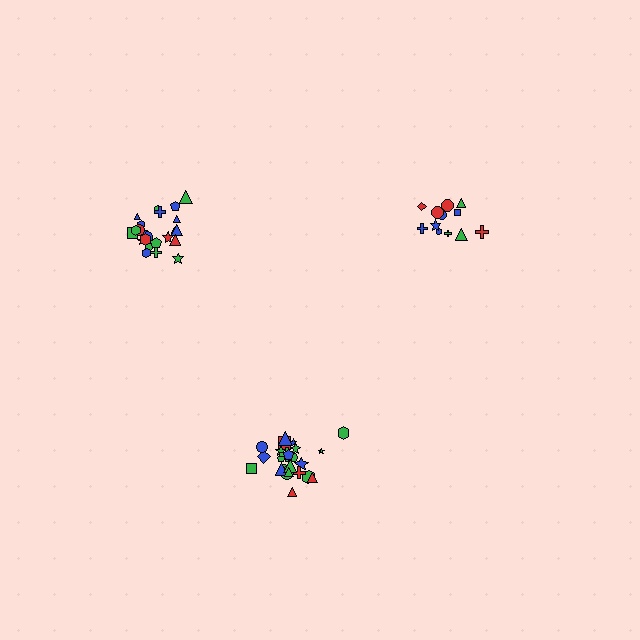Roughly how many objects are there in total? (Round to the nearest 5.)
Roughly 60 objects in total.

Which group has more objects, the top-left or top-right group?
The top-left group.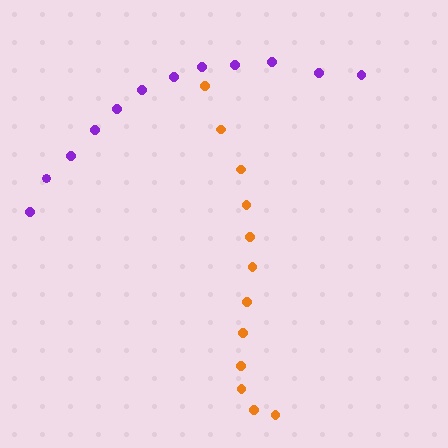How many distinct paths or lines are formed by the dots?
There are 2 distinct paths.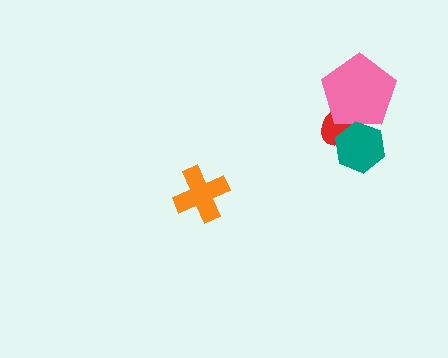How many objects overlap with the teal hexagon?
2 objects overlap with the teal hexagon.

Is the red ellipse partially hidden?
Yes, it is partially covered by another shape.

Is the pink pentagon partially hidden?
Yes, it is partially covered by another shape.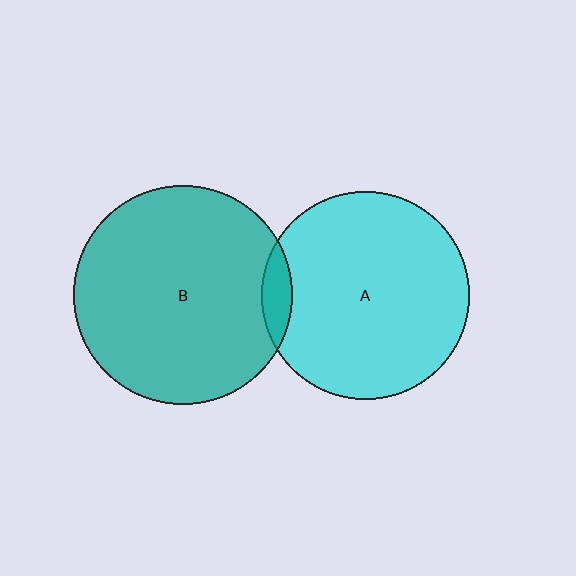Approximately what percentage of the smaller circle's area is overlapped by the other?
Approximately 5%.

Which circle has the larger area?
Circle B (teal).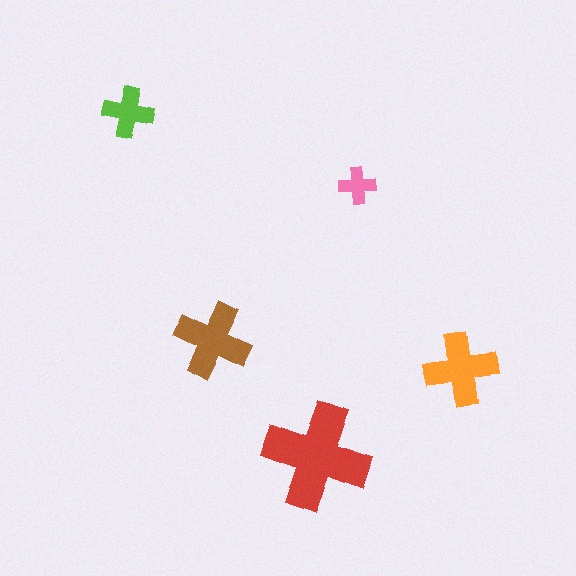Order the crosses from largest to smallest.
the red one, the brown one, the orange one, the lime one, the pink one.